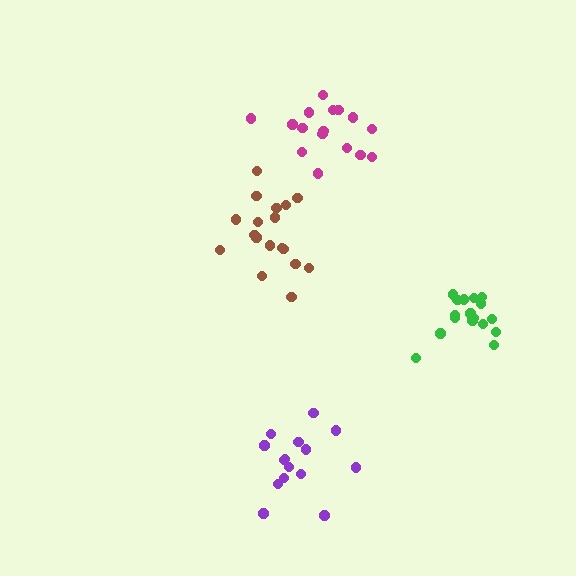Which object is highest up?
The magenta cluster is topmost.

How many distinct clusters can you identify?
There are 4 distinct clusters.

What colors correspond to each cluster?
The clusters are colored: magenta, purple, green, brown.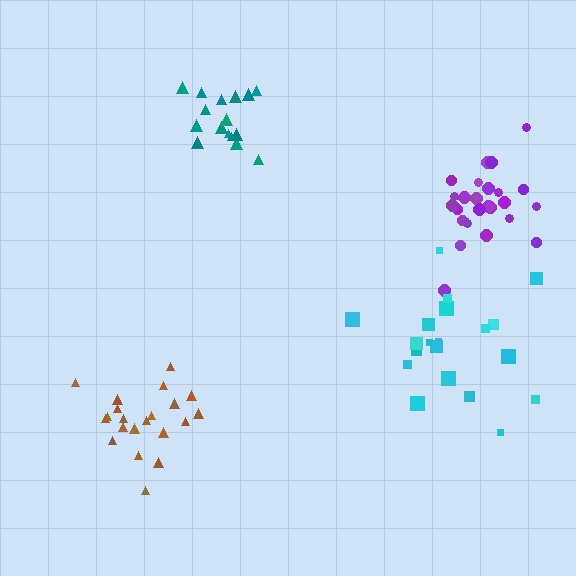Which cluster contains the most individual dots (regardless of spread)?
Purple (26).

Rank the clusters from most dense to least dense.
teal, brown, purple, cyan.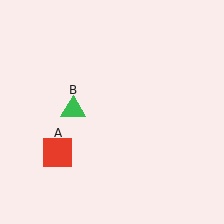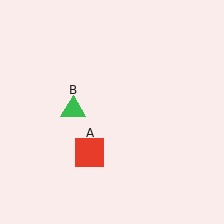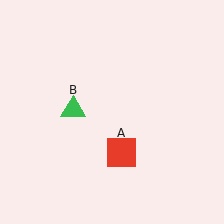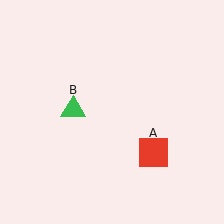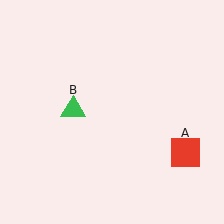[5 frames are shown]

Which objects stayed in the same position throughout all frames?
Green triangle (object B) remained stationary.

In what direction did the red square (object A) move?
The red square (object A) moved right.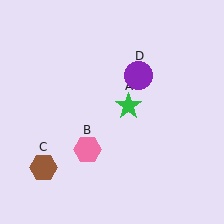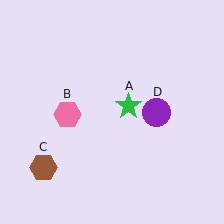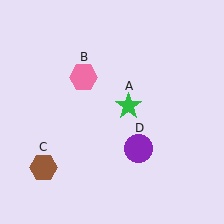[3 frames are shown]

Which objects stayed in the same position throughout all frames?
Green star (object A) and brown hexagon (object C) remained stationary.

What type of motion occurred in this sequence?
The pink hexagon (object B), purple circle (object D) rotated clockwise around the center of the scene.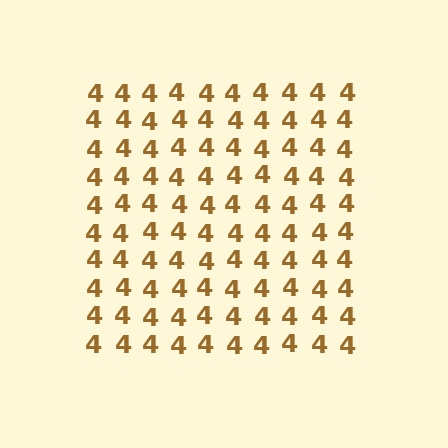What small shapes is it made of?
It is made of small digit 4's.